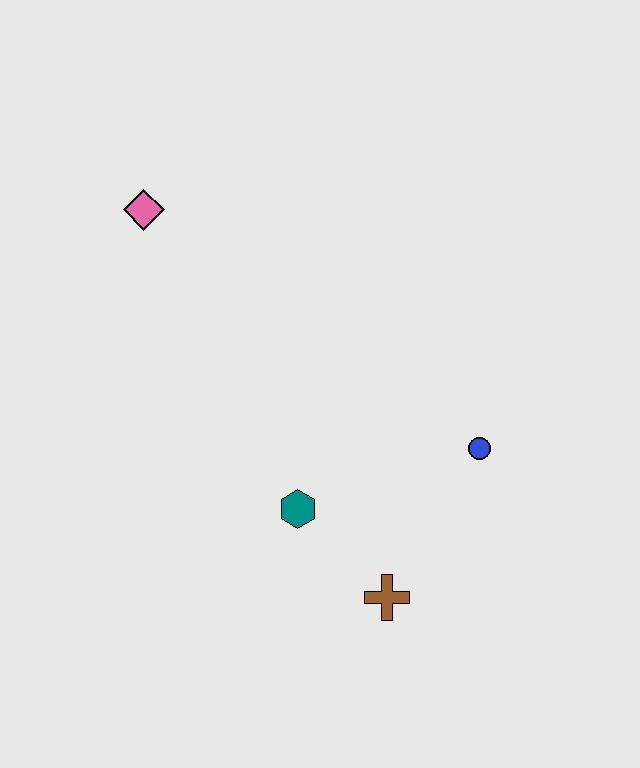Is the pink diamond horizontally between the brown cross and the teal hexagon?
No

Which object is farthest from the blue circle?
The pink diamond is farthest from the blue circle.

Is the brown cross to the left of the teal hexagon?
No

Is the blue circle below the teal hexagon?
No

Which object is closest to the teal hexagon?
The brown cross is closest to the teal hexagon.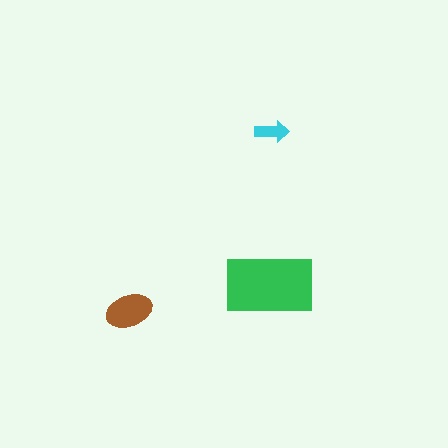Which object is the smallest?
The cyan arrow.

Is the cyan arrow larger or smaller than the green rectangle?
Smaller.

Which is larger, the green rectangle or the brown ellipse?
The green rectangle.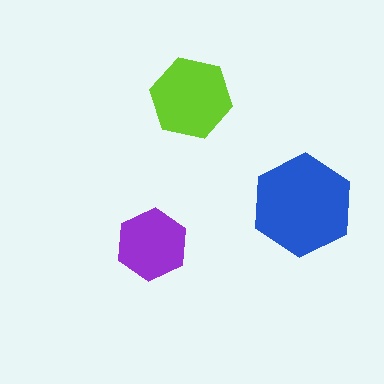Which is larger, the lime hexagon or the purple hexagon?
The lime one.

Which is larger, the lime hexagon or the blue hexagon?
The blue one.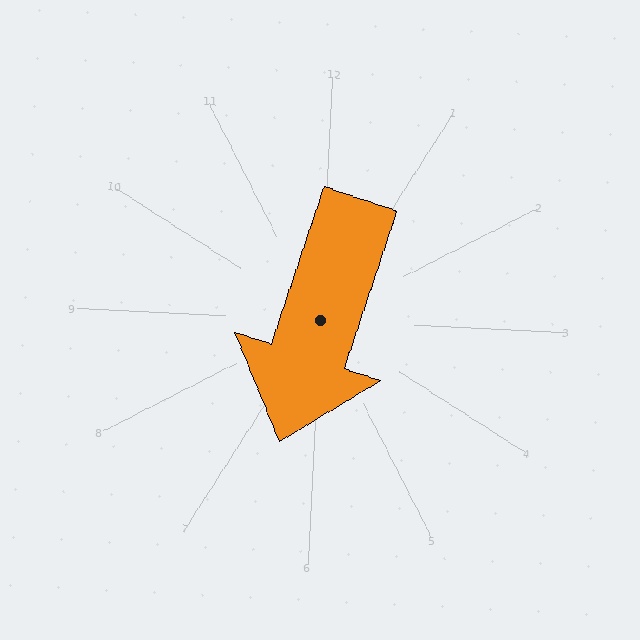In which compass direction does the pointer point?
South.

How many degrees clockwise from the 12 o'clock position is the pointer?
Approximately 196 degrees.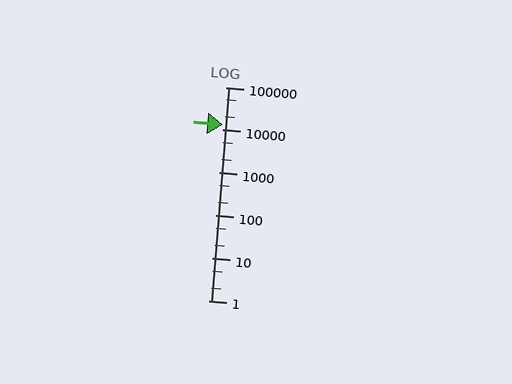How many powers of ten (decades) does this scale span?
The scale spans 5 decades, from 1 to 100000.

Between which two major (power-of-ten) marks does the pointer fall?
The pointer is between 10000 and 100000.